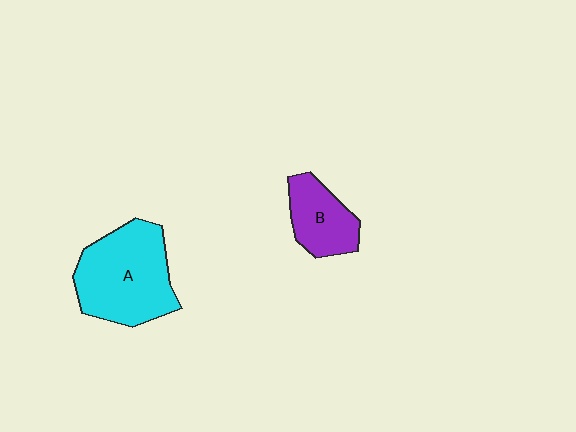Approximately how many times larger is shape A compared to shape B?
Approximately 1.9 times.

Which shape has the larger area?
Shape A (cyan).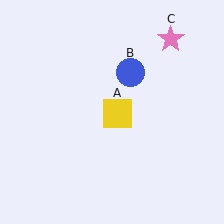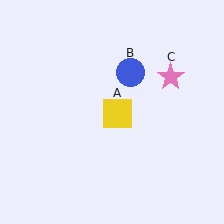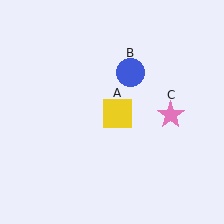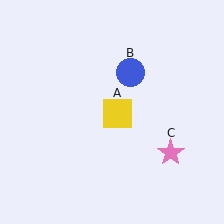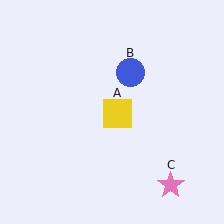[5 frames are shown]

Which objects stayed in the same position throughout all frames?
Yellow square (object A) and blue circle (object B) remained stationary.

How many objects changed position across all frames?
1 object changed position: pink star (object C).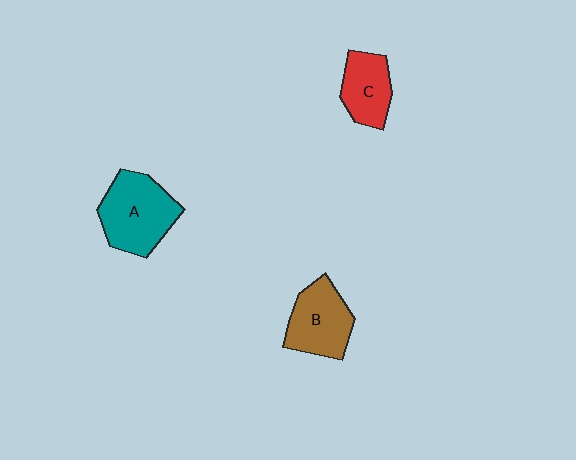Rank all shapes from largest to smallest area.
From largest to smallest: A (teal), B (brown), C (red).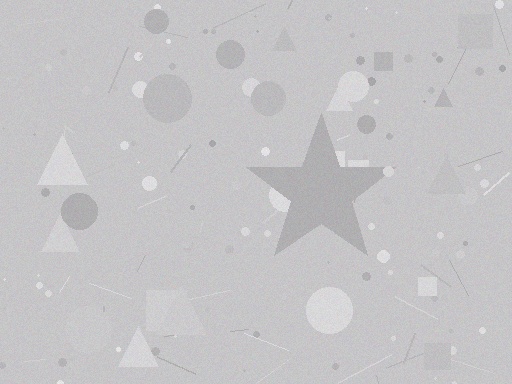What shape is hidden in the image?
A star is hidden in the image.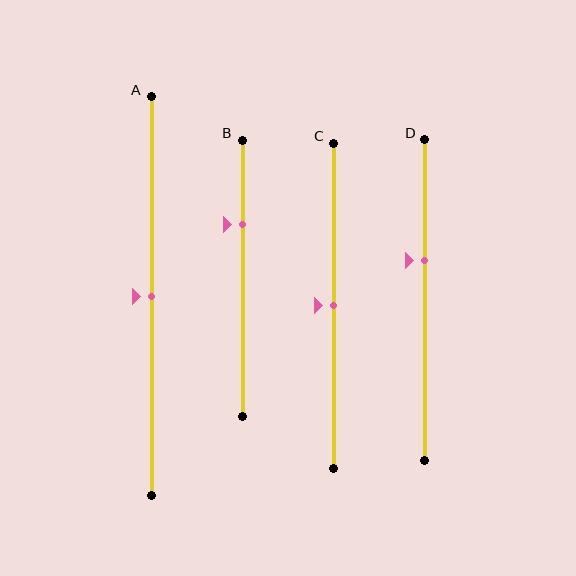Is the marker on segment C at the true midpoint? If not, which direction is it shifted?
Yes, the marker on segment C is at the true midpoint.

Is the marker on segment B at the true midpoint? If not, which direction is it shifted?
No, the marker on segment B is shifted upward by about 20% of the segment length.